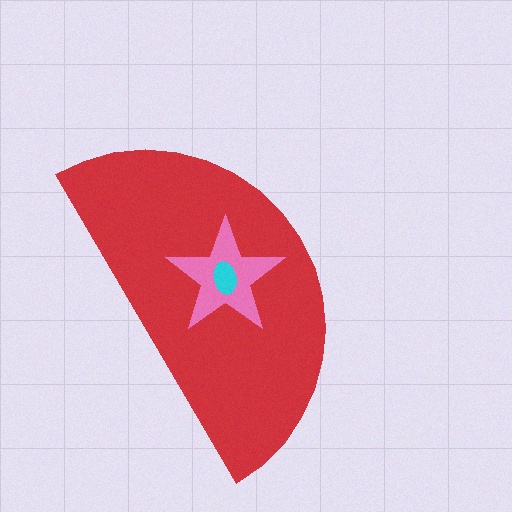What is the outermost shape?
The red semicircle.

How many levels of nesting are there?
3.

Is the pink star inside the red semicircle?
Yes.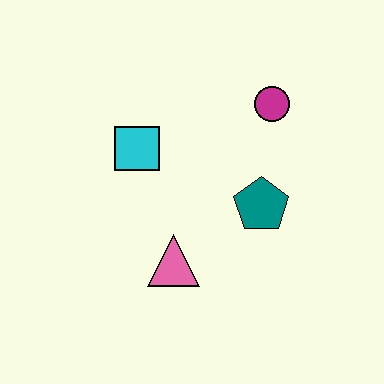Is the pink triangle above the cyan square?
No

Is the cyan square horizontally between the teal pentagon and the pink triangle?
No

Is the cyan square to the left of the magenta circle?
Yes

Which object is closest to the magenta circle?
The teal pentagon is closest to the magenta circle.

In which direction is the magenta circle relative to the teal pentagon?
The magenta circle is above the teal pentagon.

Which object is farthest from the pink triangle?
The magenta circle is farthest from the pink triangle.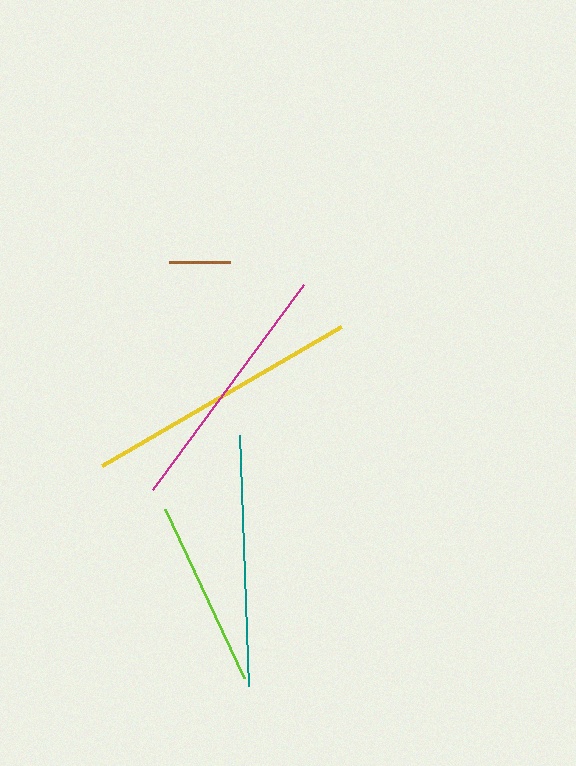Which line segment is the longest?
The yellow line is the longest at approximately 276 pixels.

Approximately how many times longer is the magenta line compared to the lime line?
The magenta line is approximately 1.4 times the length of the lime line.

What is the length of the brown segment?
The brown segment is approximately 60 pixels long.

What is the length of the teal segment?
The teal segment is approximately 251 pixels long.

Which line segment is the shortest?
The brown line is the shortest at approximately 60 pixels.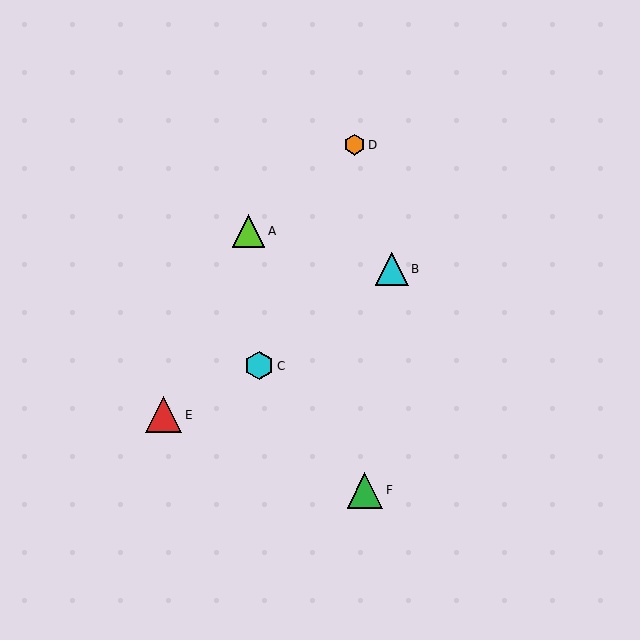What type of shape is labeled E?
Shape E is a red triangle.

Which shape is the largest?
The red triangle (labeled E) is the largest.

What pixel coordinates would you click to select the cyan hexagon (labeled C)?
Click at (259, 366) to select the cyan hexagon C.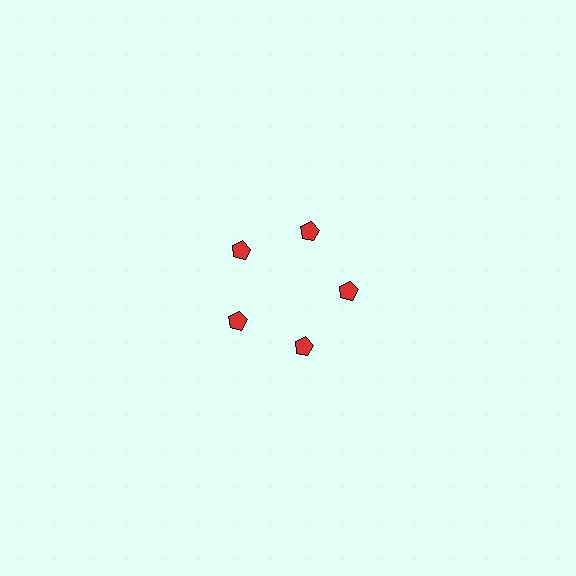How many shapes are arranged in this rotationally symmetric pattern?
There are 5 shapes, arranged in 5 groups of 1.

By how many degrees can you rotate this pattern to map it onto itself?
The pattern maps onto itself every 72 degrees of rotation.